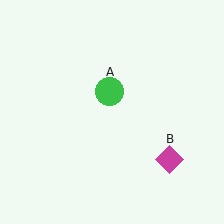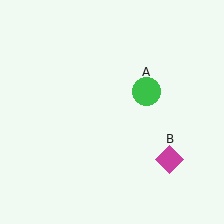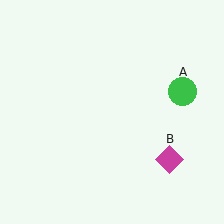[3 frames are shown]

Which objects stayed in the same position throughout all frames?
Magenta diamond (object B) remained stationary.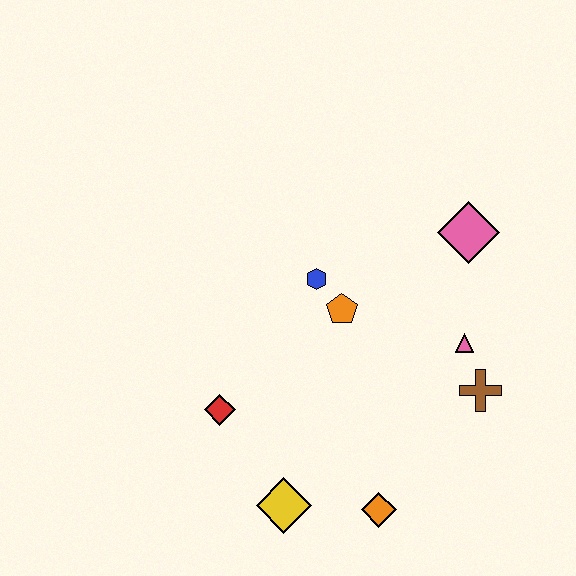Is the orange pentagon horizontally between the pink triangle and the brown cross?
No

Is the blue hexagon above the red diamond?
Yes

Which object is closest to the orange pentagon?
The blue hexagon is closest to the orange pentagon.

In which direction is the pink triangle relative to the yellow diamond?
The pink triangle is to the right of the yellow diamond.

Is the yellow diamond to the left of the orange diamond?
Yes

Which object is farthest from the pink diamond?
The yellow diamond is farthest from the pink diamond.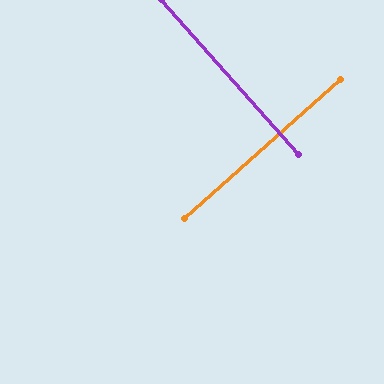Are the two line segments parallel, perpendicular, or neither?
Perpendicular — they meet at approximately 90°.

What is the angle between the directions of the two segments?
Approximately 90 degrees.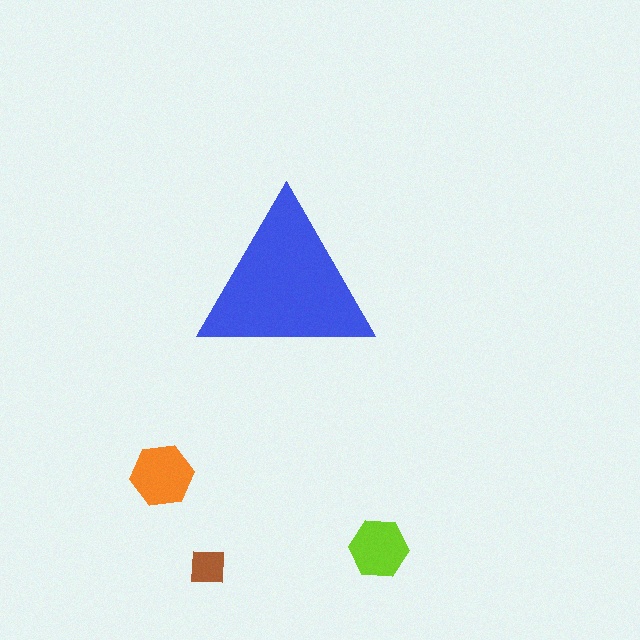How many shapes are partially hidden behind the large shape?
0 shapes are partially hidden.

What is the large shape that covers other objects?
A blue triangle.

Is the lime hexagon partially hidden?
No, the lime hexagon is fully visible.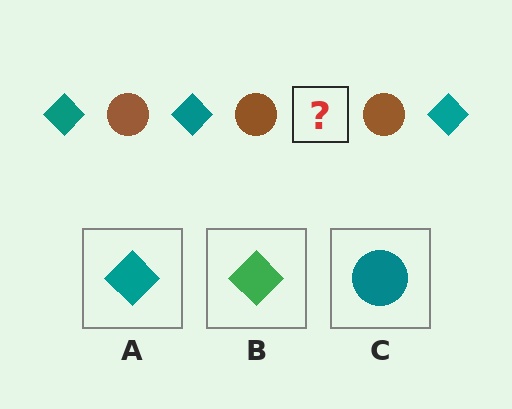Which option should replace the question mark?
Option A.